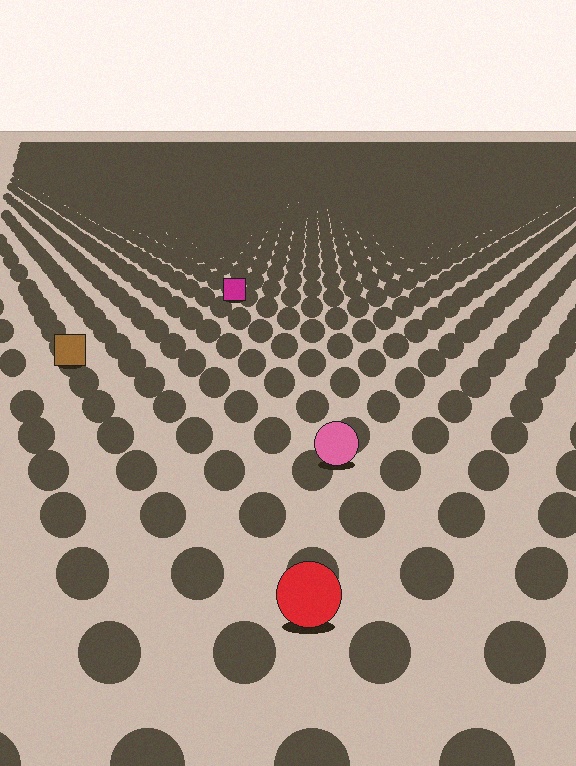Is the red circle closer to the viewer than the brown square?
Yes. The red circle is closer — you can tell from the texture gradient: the ground texture is coarser near it.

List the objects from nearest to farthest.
From nearest to farthest: the red circle, the pink circle, the brown square, the magenta square.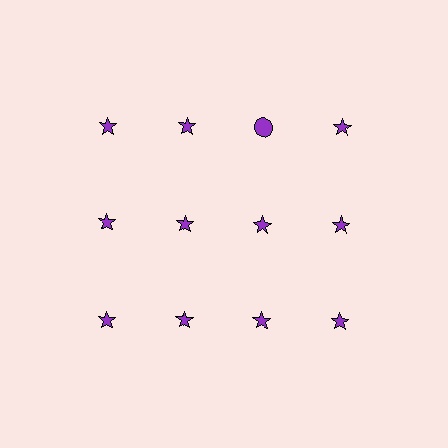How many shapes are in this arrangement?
There are 12 shapes arranged in a grid pattern.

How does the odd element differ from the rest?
It has a different shape: circle instead of star.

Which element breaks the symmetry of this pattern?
The purple circle in the top row, center column breaks the symmetry. All other shapes are purple stars.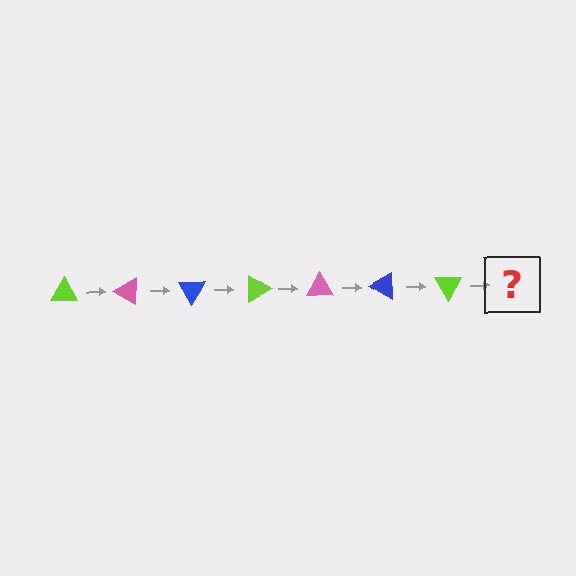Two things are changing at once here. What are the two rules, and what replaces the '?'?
The two rules are that it rotates 30 degrees each step and the color cycles through lime, pink, and blue. The '?' should be a pink triangle, rotated 210 degrees from the start.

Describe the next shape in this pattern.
It should be a pink triangle, rotated 210 degrees from the start.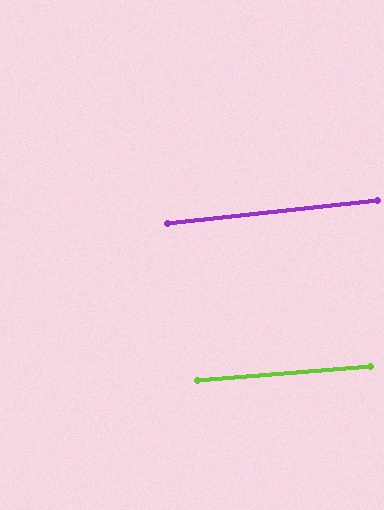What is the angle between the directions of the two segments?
Approximately 2 degrees.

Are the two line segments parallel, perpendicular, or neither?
Parallel — their directions differ by only 1.7°.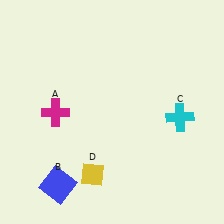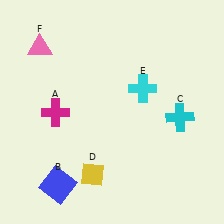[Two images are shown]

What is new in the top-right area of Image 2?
A cyan cross (E) was added in the top-right area of Image 2.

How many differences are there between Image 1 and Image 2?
There are 2 differences between the two images.